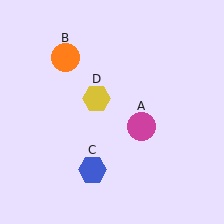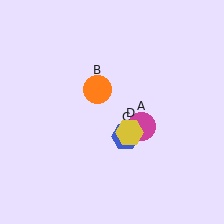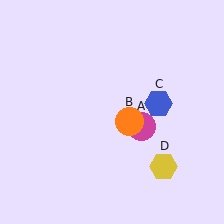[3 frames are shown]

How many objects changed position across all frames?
3 objects changed position: orange circle (object B), blue hexagon (object C), yellow hexagon (object D).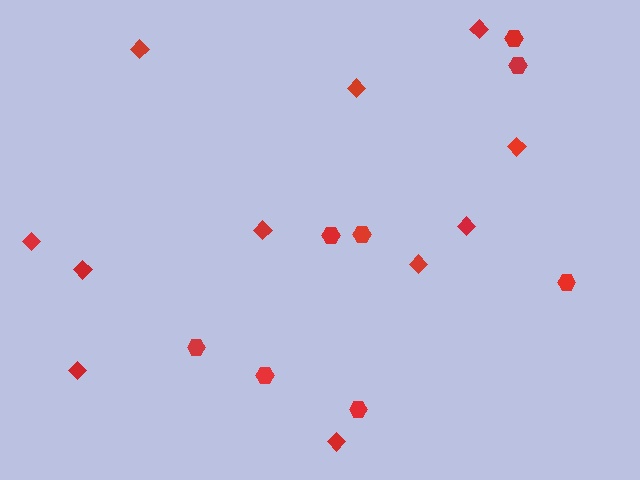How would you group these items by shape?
There are 2 groups: one group of hexagons (8) and one group of diamonds (11).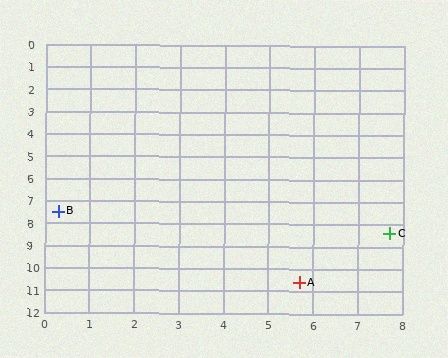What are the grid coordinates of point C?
Point C is at approximately (7.7, 8.4).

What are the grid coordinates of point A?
Point A is at approximately (5.7, 10.6).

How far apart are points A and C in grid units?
Points A and C are about 3.0 grid units apart.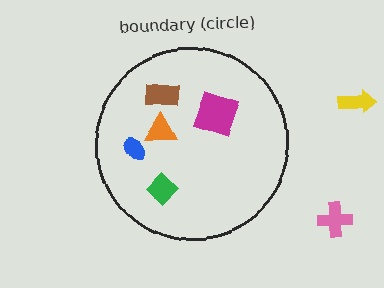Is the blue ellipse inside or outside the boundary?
Inside.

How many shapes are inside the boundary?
5 inside, 2 outside.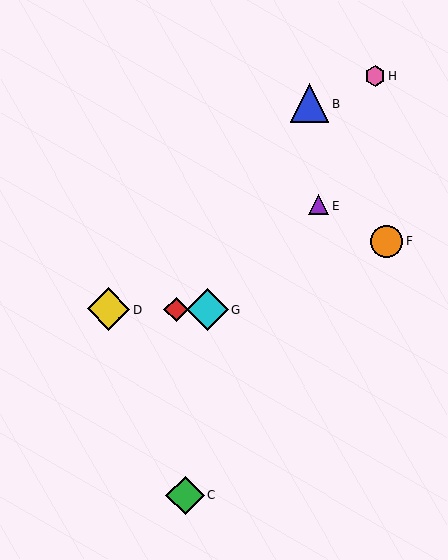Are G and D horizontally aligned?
Yes, both are at y≈310.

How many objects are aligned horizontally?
3 objects (A, D, G) are aligned horizontally.